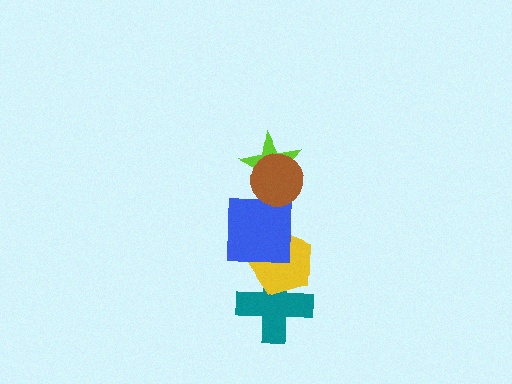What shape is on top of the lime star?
The brown circle is on top of the lime star.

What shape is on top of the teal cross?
The yellow pentagon is on top of the teal cross.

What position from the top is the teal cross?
The teal cross is 5th from the top.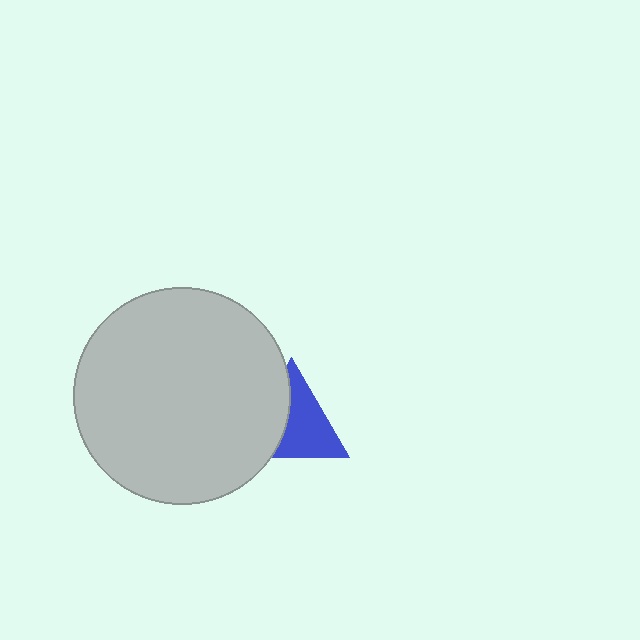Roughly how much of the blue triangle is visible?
About half of it is visible (roughly 58%).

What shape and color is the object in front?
The object in front is a light gray circle.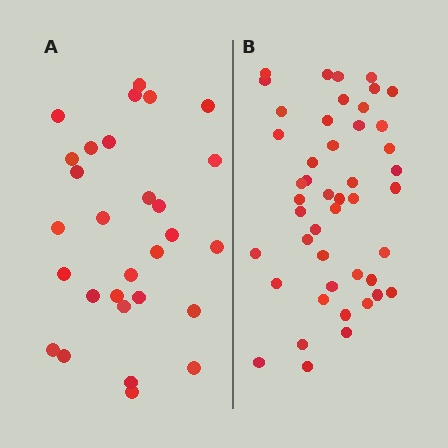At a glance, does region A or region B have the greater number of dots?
Region B (the right region) has more dots.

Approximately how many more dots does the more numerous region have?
Region B has approximately 15 more dots than region A.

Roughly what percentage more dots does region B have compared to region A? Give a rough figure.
About 60% more.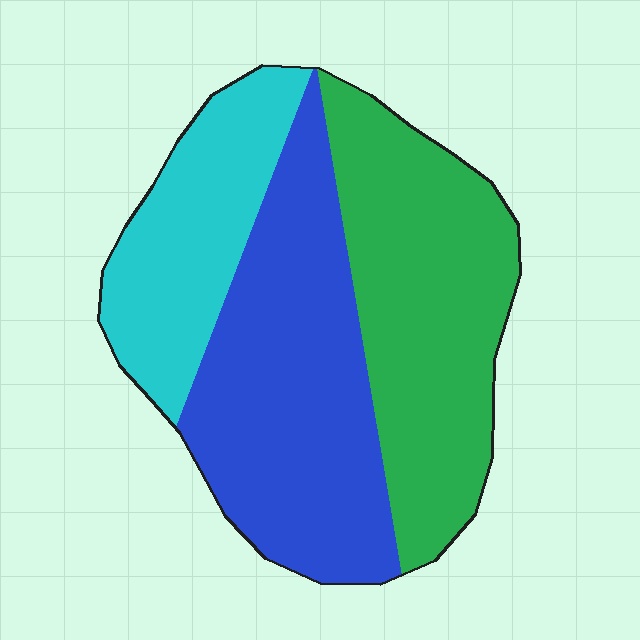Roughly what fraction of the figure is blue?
Blue takes up about two fifths (2/5) of the figure.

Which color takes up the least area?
Cyan, at roughly 25%.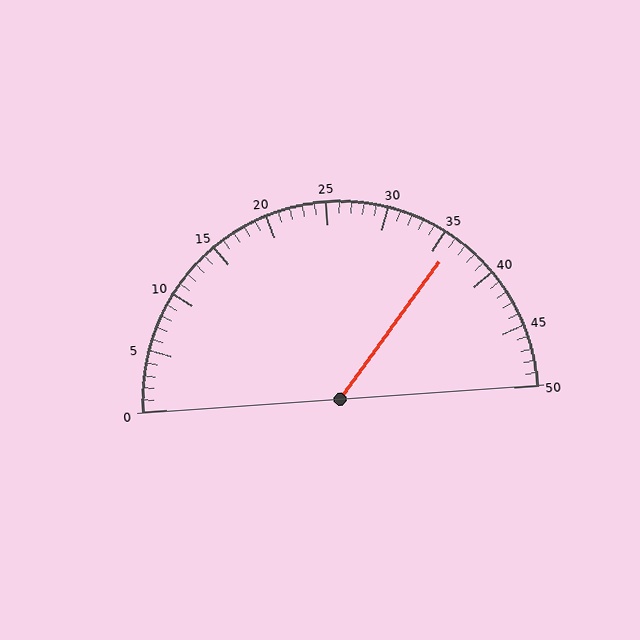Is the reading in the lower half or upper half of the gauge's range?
The reading is in the upper half of the range (0 to 50).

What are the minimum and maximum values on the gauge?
The gauge ranges from 0 to 50.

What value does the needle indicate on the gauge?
The needle indicates approximately 36.